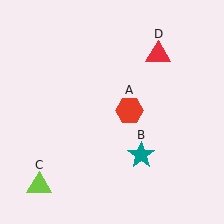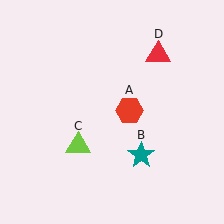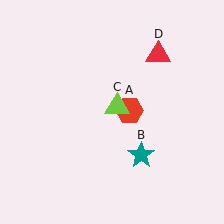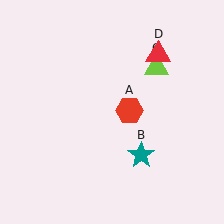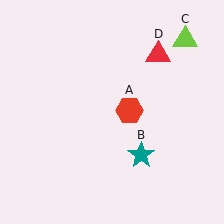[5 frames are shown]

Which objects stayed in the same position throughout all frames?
Red hexagon (object A) and teal star (object B) and red triangle (object D) remained stationary.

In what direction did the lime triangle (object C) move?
The lime triangle (object C) moved up and to the right.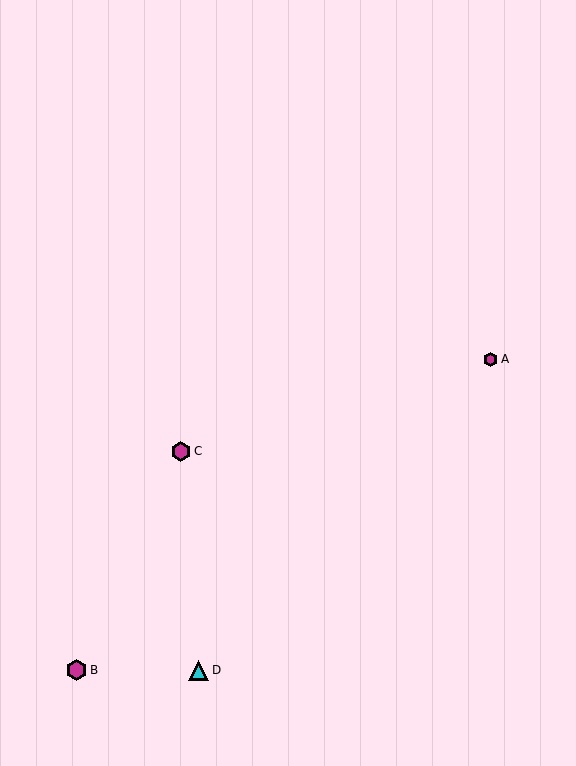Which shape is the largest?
The magenta hexagon (labeled B) is the largest.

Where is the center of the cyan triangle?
The center of the cyan triangle is at (199, 670).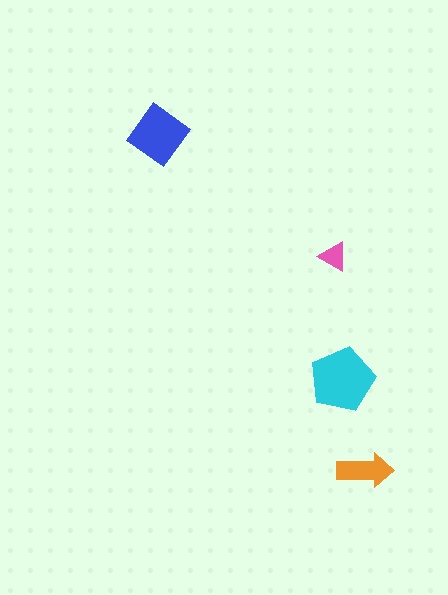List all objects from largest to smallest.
The cyan pentagon, the blue diamond, the orange arrow, the pink triangle.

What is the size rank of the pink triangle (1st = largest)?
4th.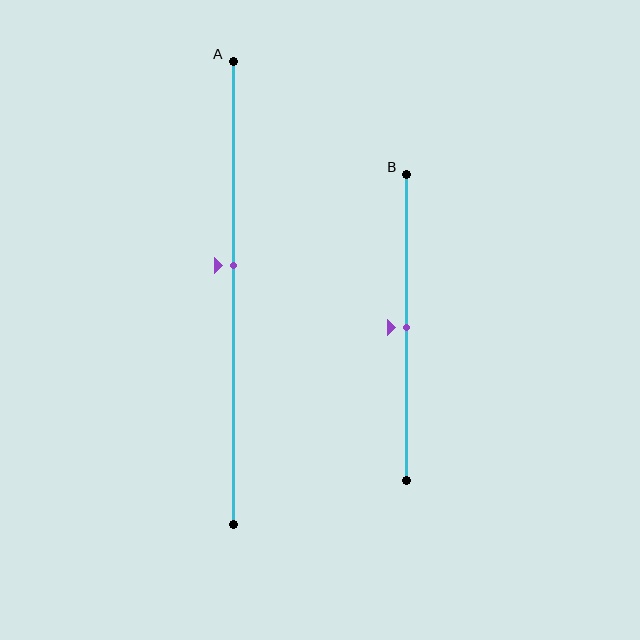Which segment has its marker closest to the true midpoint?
Segment B has its marker closest to the true midpoint.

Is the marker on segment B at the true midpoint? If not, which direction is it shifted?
Yes, the marker on segment B is at the true midpoint.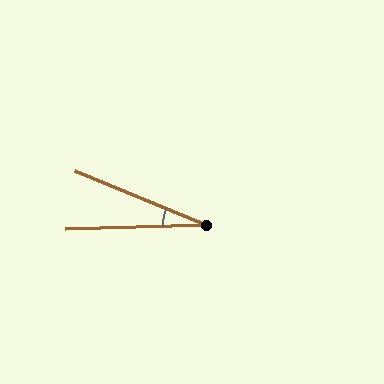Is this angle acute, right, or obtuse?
It is acute.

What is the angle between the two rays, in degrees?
Approximately 24 degrees.